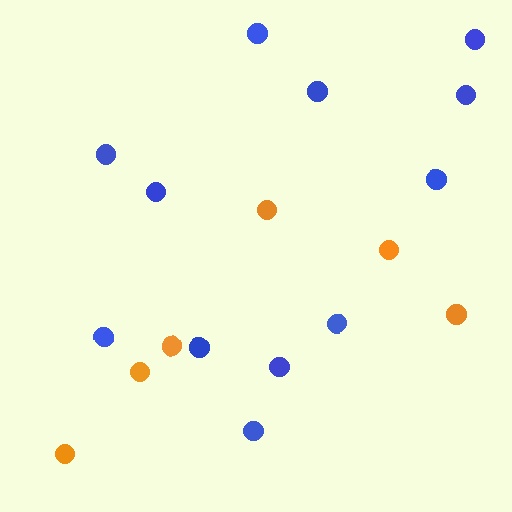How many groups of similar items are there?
There are 2 groups: one group of orange circles (6) and one group of blue circles (12).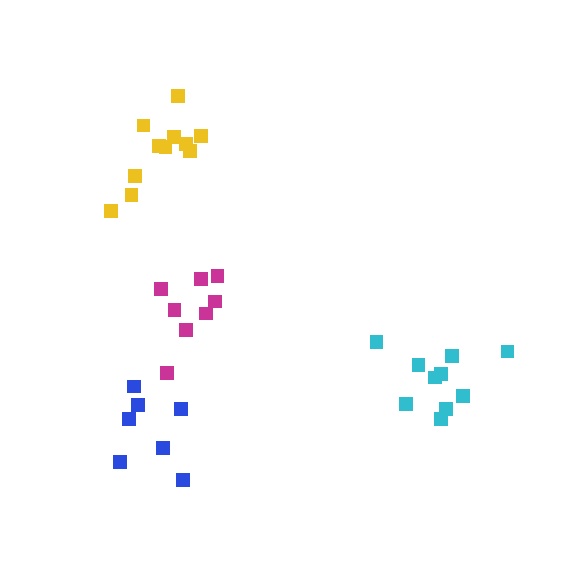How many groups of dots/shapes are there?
There are 4 groups.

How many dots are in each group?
Group 1: 8 dots, Group 2: 7 dots, Group 3: 11 dots, Group 4: 10 dots (36 total).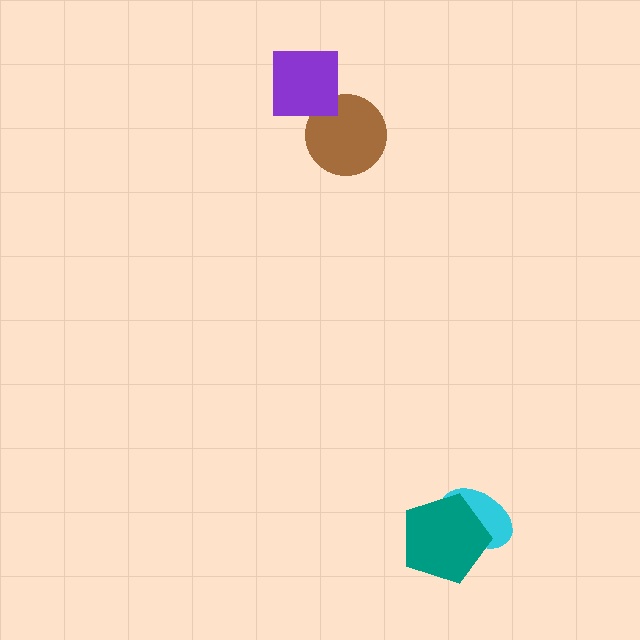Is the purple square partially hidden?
No, no other shape covers it.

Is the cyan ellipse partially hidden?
Yes, it is partially covered by another shape.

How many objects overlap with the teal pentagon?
1 object overlaps with the teal pentagon.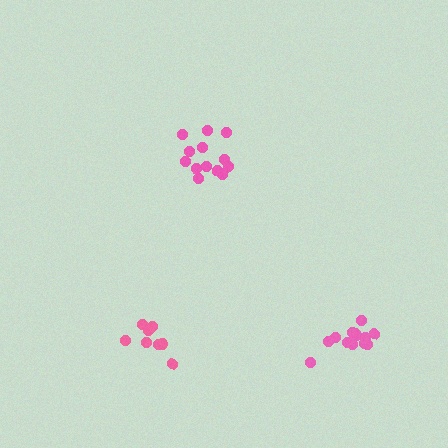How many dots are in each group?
Group 1: 14 dots, Group 2: 13 dots, Group 3: 8 dots (35 total).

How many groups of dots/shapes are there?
There are 3 groups.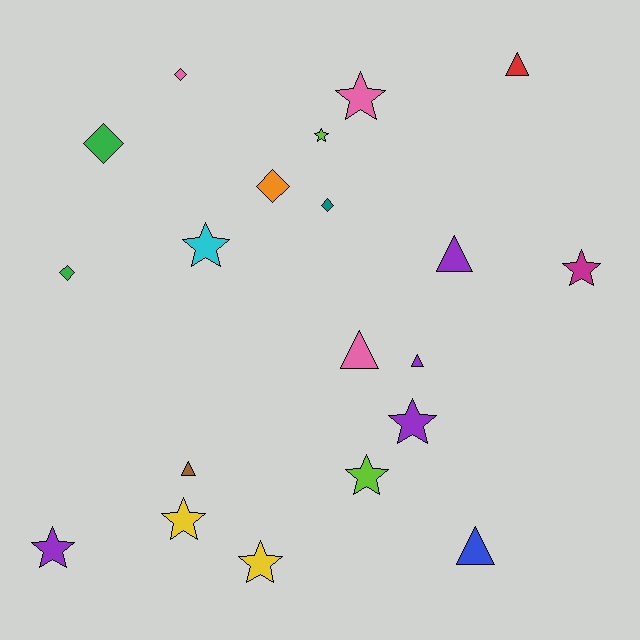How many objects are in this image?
There are 20 objects.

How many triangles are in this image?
There are 6 triangles.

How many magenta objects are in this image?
There is 1 magenta object.